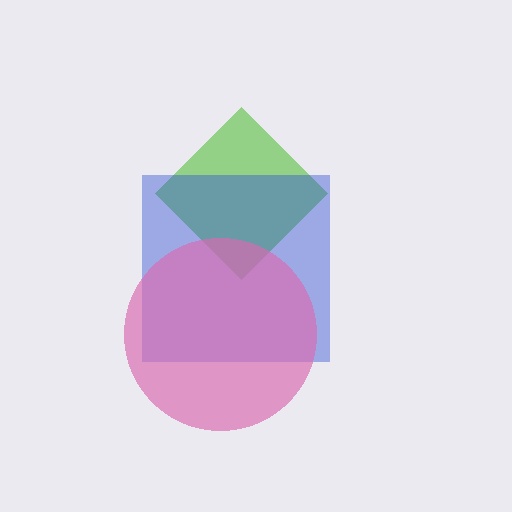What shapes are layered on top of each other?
The layered shapes are: a lime diamond, a blue square, a pink circle.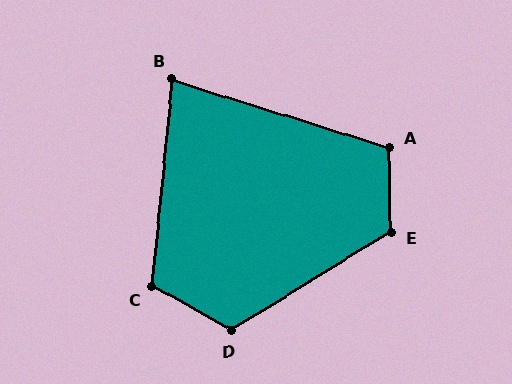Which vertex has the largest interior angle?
E, at approximately 121 degrees.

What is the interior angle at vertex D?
Approximately 119 degrees (obtuse).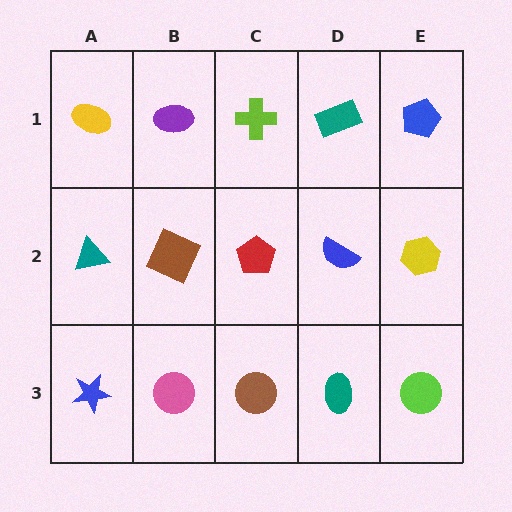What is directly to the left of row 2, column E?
A blue semicircle.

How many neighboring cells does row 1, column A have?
2.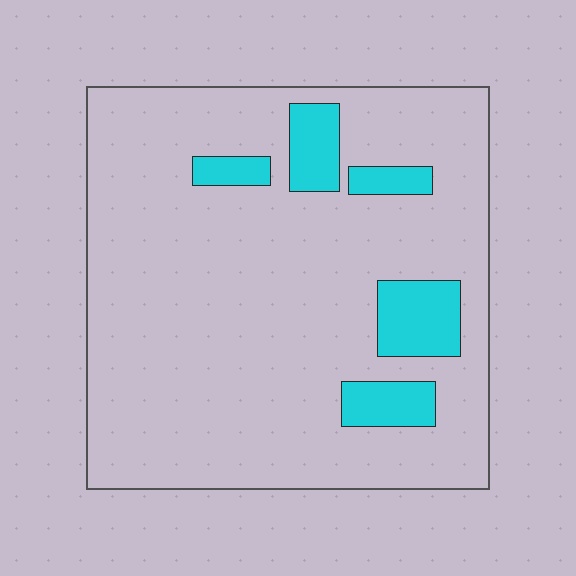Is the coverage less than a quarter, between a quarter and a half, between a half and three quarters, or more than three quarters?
Less than a quarter.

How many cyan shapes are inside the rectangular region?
5.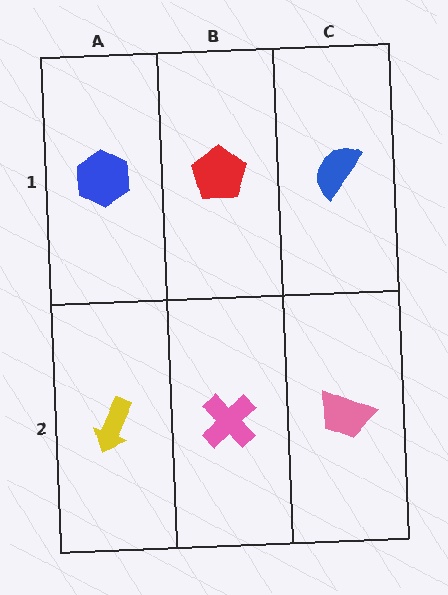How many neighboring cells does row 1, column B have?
3.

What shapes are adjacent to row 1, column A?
A yellow arrow (row 2, column A), a red pentagon (row 1, column B).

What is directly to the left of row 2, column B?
A yellow arrow.